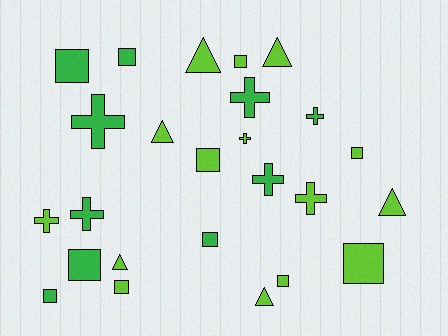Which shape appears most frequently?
Square, with 11 objects.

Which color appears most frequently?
Lime, with 15 objects.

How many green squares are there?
There are 5 green squares.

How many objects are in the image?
There are 25 objects.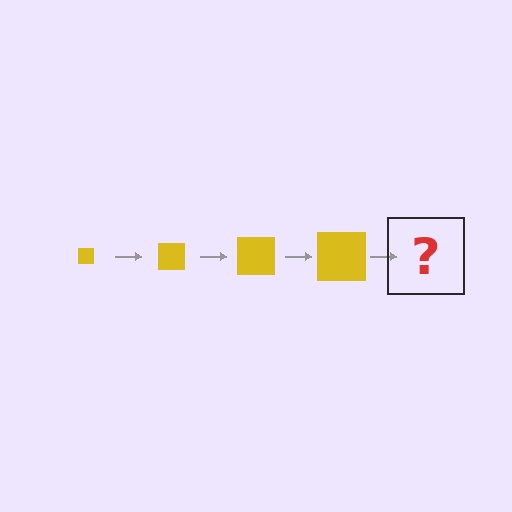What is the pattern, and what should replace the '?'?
The pattern is that the square gets progressively larger each step. The '?' should be a yellow square, larger than the previous one.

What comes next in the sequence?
The next element should be a yellow square, larger than the previous one.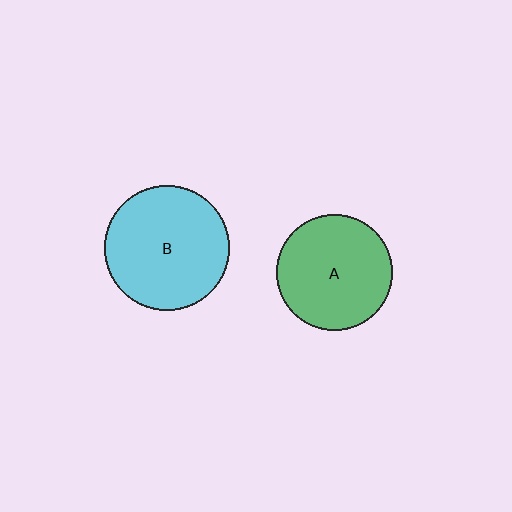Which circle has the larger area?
Circle B (cyan).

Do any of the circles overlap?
No, none of the circles overlap.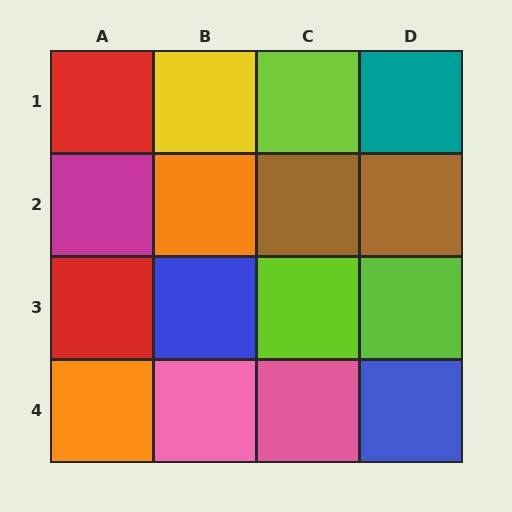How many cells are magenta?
1 cell is magenta.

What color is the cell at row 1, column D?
Teal.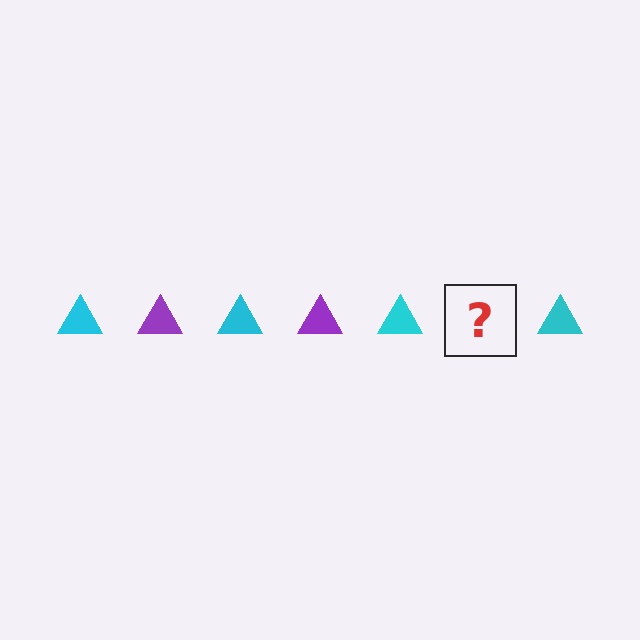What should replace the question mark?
The question mark should be replaced with a purple triangle.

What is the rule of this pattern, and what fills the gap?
The rule is that the pattern cycles through cyan, purple triangles. The gap should be filled with a purple triangle.